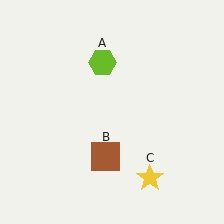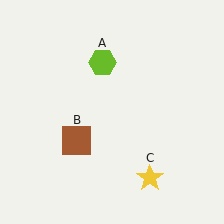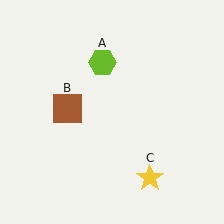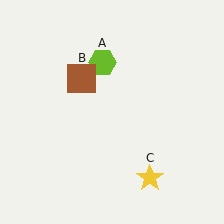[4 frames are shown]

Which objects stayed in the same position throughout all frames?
Lime hexagon (object A) and yellow star (object C) remained stationary.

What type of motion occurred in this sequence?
The brown square (object B) rotated clockwise around the center of the scene.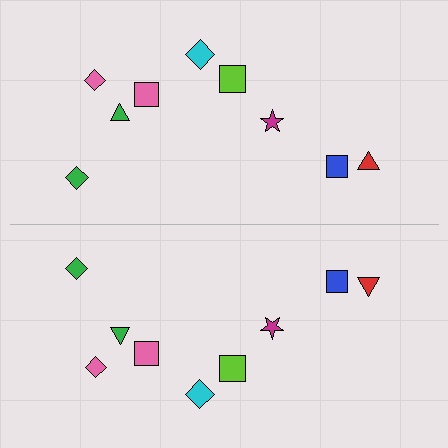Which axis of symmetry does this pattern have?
The pattern has a horizontal axis of symmetry running through the center of the image.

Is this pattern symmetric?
Yes, this pattern has bilateral (reflection) symmetry.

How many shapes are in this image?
There are 18 shapes in this image.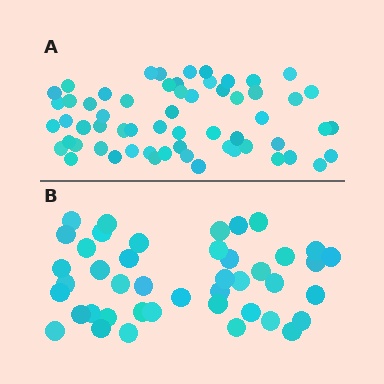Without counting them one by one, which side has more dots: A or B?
Region A (the top region) has more dots.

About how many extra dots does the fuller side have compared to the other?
Region A has approximately 15 more dots than region B.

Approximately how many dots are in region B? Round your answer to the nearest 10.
About 40 dots. (The exact count is 43, which rounds to 40.)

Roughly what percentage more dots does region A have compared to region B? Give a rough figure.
About 40% more.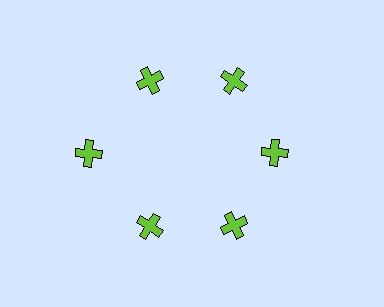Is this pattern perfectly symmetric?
No. The 6 lime crosses are arranged in a ring, but one element near the 9 o'clock position is pushed outward from the center, breaking the 6-fold rotational symmetry.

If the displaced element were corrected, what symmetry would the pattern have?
It would have 6-fold rotational symmetry — the pattern would map onto itself every 60 degrees.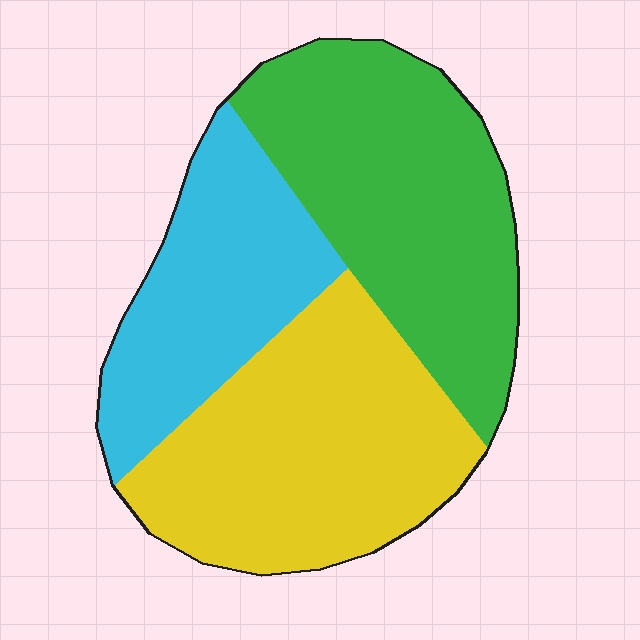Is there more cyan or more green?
Green.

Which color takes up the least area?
Cyan, at roughly 25%.